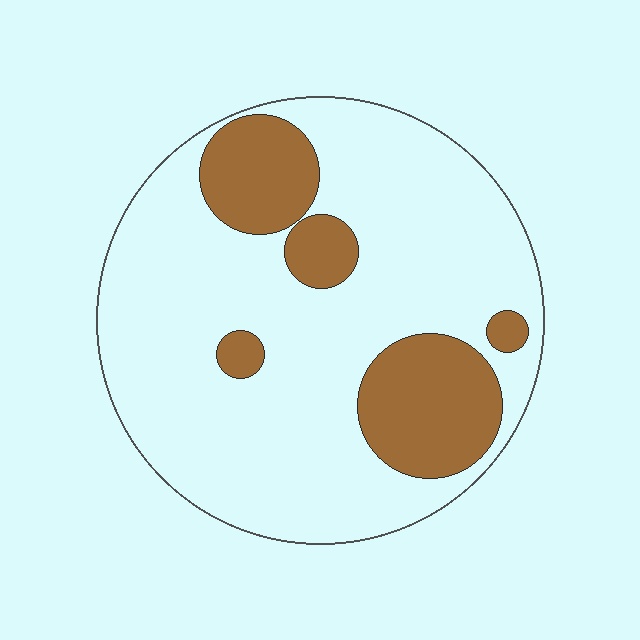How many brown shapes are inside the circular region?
5.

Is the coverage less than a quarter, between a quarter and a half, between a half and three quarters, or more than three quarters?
Less than a quarter.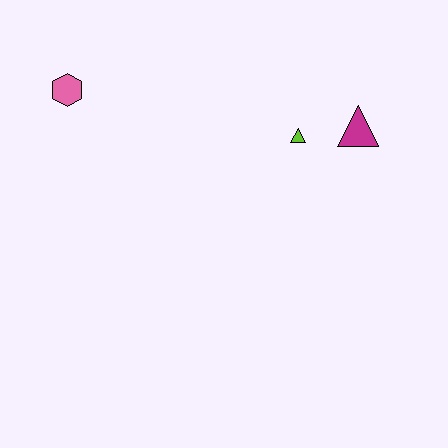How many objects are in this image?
There are 3 objects.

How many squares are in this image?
There are no squares.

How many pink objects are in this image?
There is 1 pink object.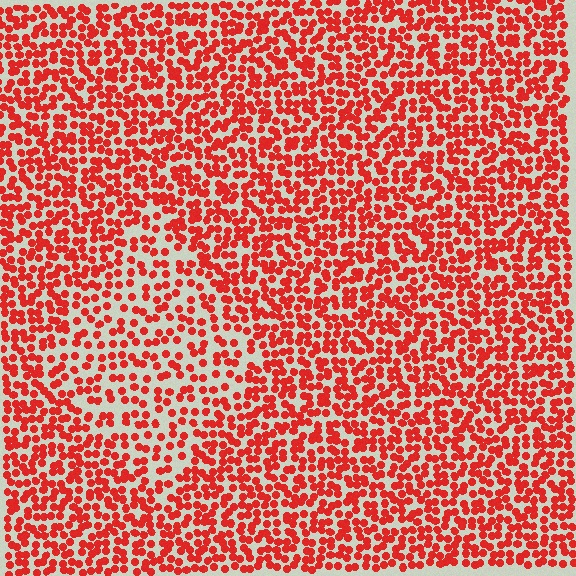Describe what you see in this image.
The image contains small red elements arranged at two different densities. A diamond-shaped region is visible where the elements are less densely packed than the surrounding area.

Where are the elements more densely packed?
The elements are more densely packed outside the diamond boundary.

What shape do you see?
I see a diamond.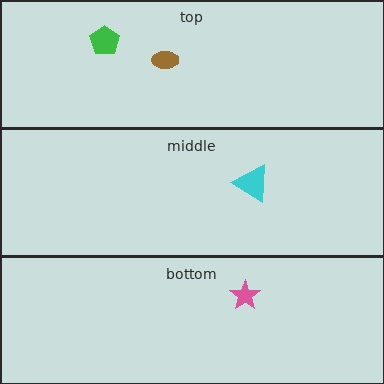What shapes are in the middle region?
The cyan triangle.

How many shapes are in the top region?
2.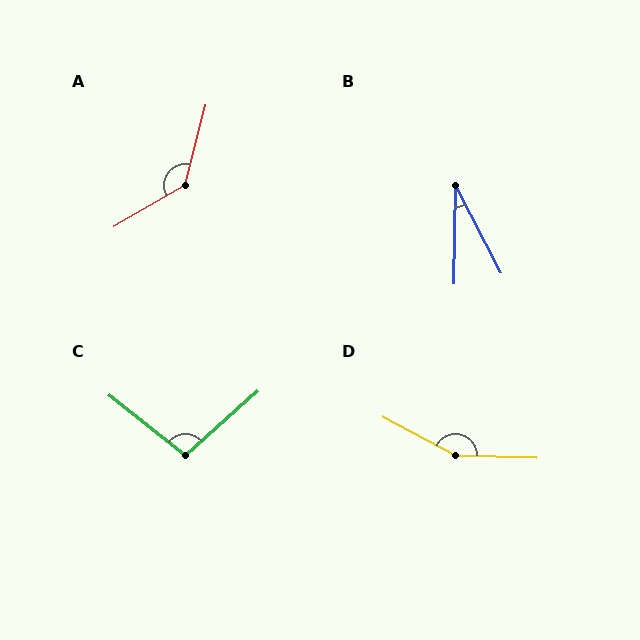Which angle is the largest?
D, at approximately 154 degrees.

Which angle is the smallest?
B, at approximately 29 degrees.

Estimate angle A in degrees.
Approximately 135 degrees.